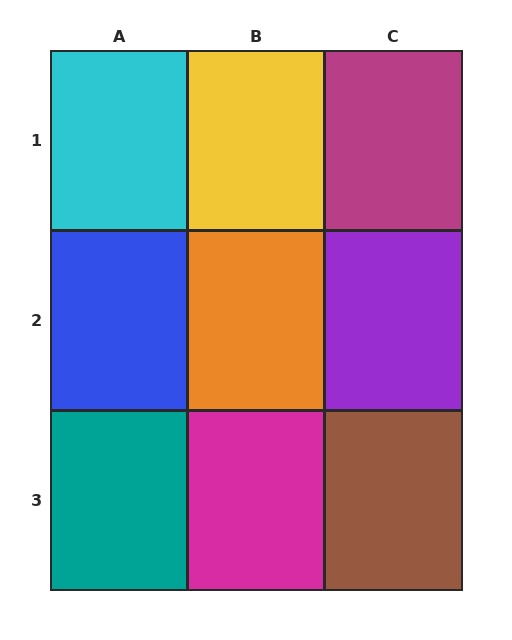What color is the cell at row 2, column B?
Orange.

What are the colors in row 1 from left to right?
Cyan, yellow, magenta.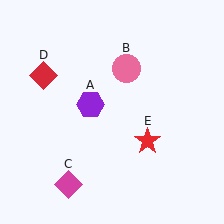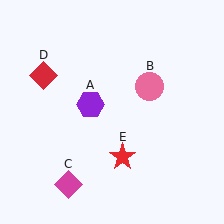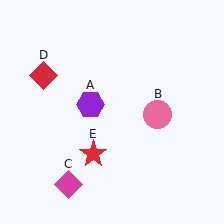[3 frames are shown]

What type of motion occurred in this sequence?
The pink circle (object B), red star (object E) rotated clockwise around the center of the scene.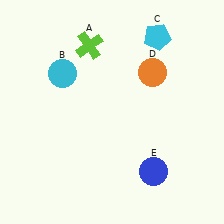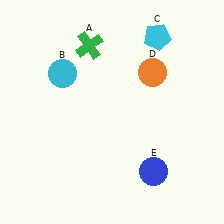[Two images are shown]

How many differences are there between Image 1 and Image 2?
There is 1 difference between the two images.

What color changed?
The cross (A) changed from lime in Image 1 to green in Image 2.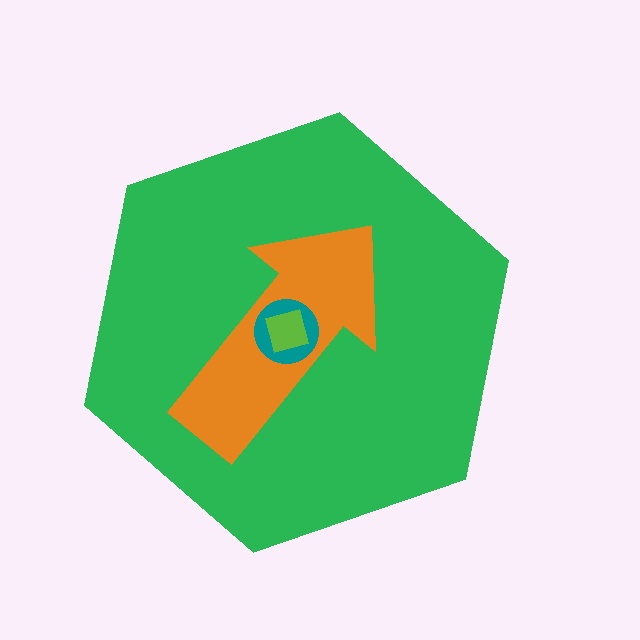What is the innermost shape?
The lime square.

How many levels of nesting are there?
4.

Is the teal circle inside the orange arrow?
Yes.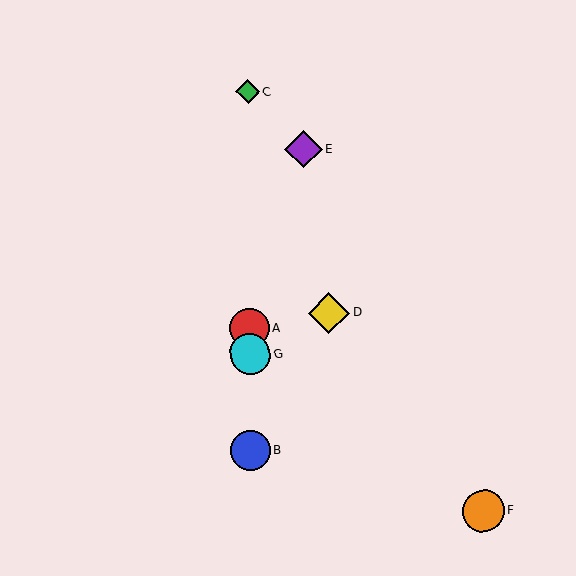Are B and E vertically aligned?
No, B is at x≈251 and E is at x≈303.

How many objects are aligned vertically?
4 objects (A, B, C, G) are aligned vertically.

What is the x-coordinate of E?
Object E is at x≈303.